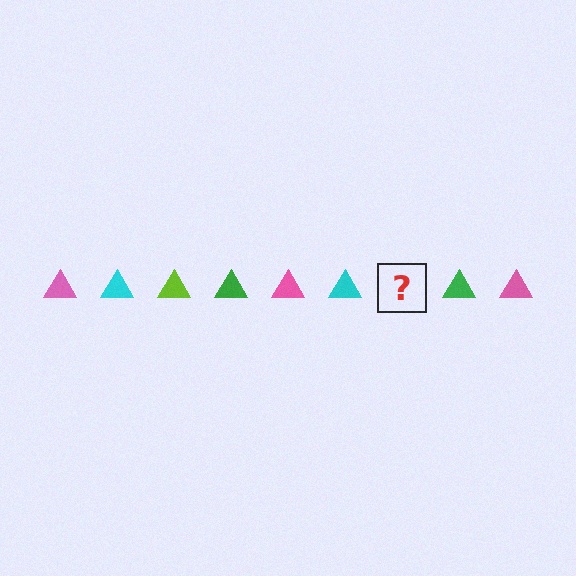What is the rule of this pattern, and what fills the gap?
The rule is that the pattern cycles through pink, cyan, lime, green triangles. The gap should be filled with a lime triangle.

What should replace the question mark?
The question mark should be replaced with a lime triangle.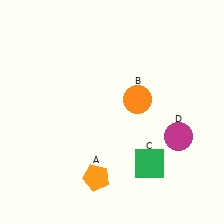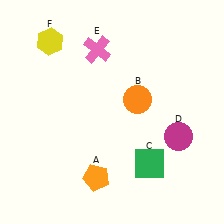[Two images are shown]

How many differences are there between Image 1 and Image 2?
There are 2 differences between the two images.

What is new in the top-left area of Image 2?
A pink cross (E) was added in the top-left area of Image 2.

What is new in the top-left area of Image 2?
A yellow hexagon (F) was added in the top-left area of Image 2.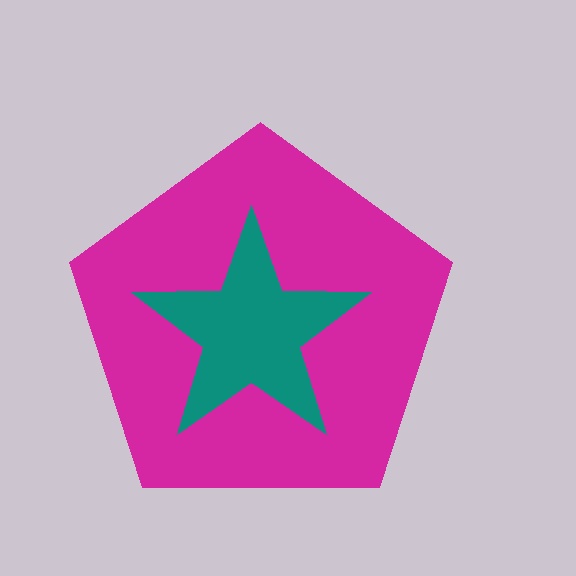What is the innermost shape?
The teal star.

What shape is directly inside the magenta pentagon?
The teal star.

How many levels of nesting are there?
2.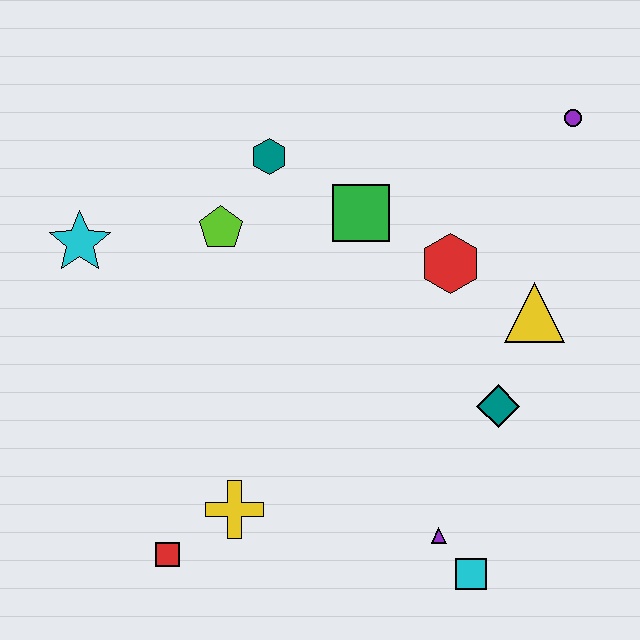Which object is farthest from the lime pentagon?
The cyan square is farthest from the lime pentagon.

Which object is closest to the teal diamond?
The yellow triangle is closest to the teal diamond.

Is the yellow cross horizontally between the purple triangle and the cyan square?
No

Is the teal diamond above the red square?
Yes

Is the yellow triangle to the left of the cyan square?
No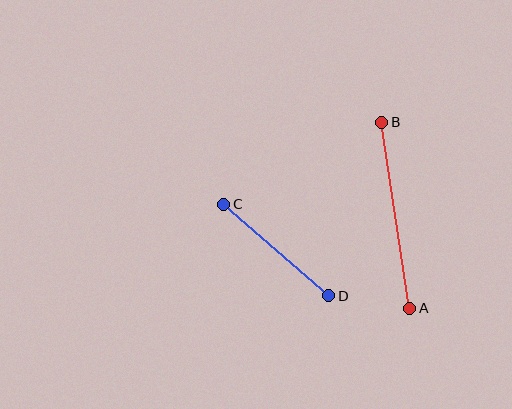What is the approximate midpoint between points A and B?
The midpoint is at approximately (396, 215) pixels.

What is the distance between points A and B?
The distance is approximately 188 pixels.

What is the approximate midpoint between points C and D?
The midpoint is at approximately (276, 250) pixels.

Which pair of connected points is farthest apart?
Points A and B are farthest apart.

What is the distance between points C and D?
The distance is approximately 139 pixels.